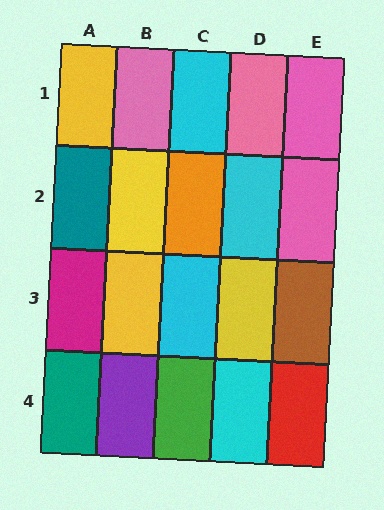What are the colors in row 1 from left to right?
Yellow, pink, cyan, pink, pink.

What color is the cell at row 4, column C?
Green.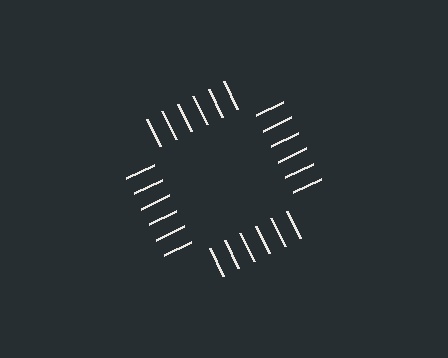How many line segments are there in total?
24 — 6 along each of the 4 edges.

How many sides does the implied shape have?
4 sides — the line-ends trace a square.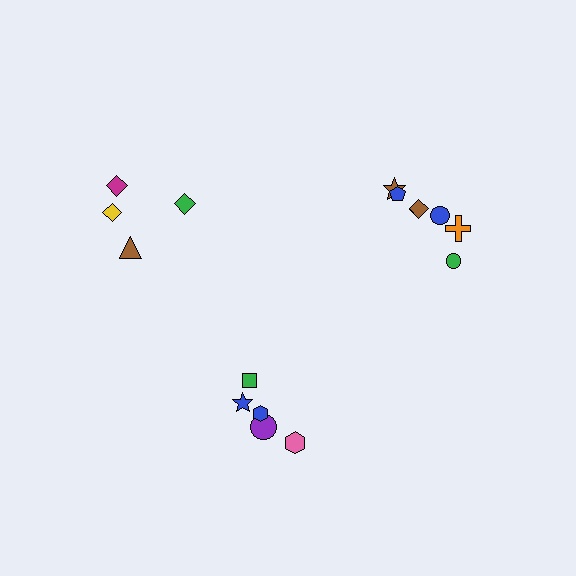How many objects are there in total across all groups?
There are 16 objects.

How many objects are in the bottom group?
There are 5 objects.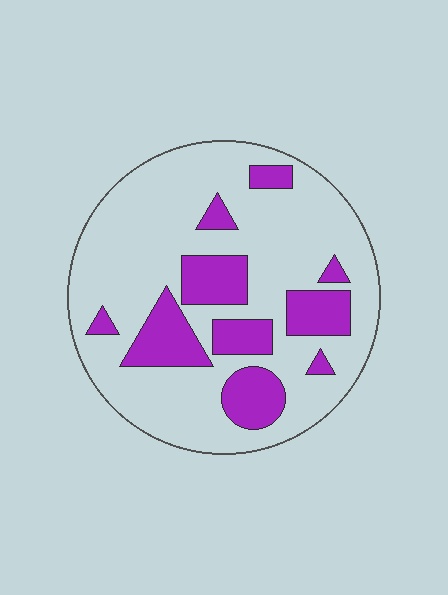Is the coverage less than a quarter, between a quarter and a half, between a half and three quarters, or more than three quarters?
Less than a quarter.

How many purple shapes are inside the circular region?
10.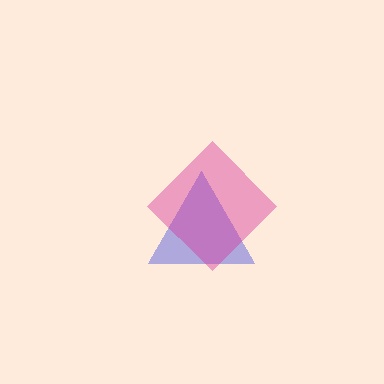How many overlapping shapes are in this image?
There are 2 overlapping shapes in the image.